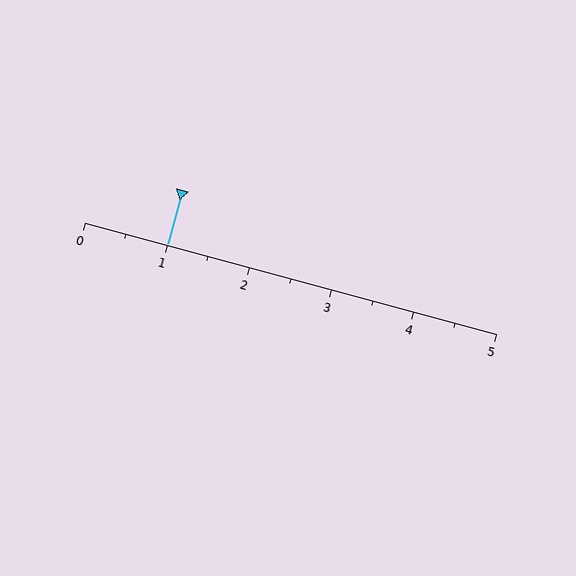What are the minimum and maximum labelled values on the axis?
The axis runs from 0 to 5.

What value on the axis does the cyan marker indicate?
The marker indicates approximately 1.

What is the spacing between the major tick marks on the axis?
The major ticks are spaced 1 apart.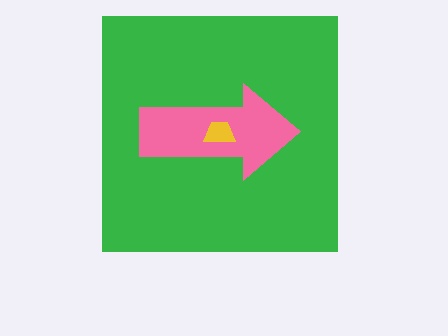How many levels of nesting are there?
3.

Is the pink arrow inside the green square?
Yes.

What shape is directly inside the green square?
The pink arrow.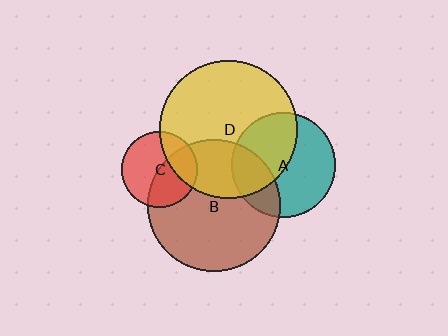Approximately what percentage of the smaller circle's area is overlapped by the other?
Approximately 25%.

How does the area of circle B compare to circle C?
Approximately 3.0 times.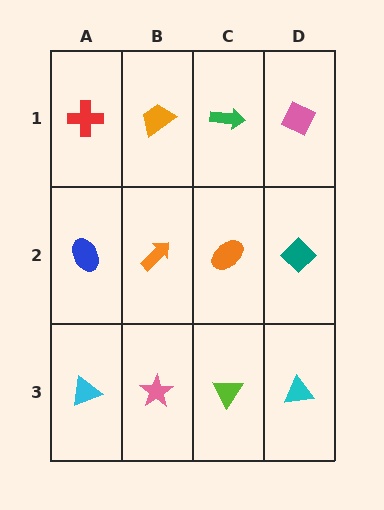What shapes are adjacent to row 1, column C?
An orange ellipse (row 2, column C), an orange trapezoid (row 1, column B), a pink diamond (row 1, column D).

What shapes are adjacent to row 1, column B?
An orange arrow (row 2, column B), a red cross (row 1, column A), a green arrow (row 1, column C).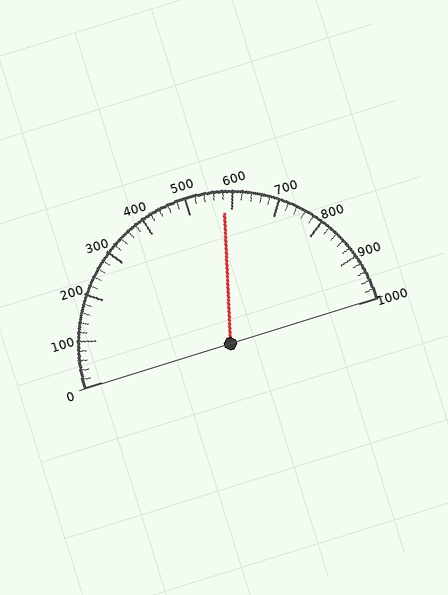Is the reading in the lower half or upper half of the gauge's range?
The reading is in the upper half of the range (0 to 1000).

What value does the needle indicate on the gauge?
The needle indicates approximately 580.